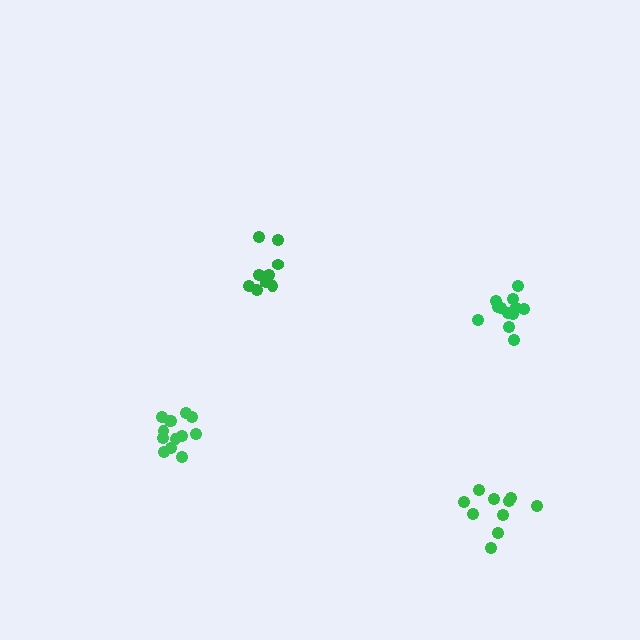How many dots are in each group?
Group 1: 10 dots, Group 2: 9 dots, Group 3: 13 dots, Group 4: 12 dots (44 total).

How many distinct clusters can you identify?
There are 4 distinct clusters.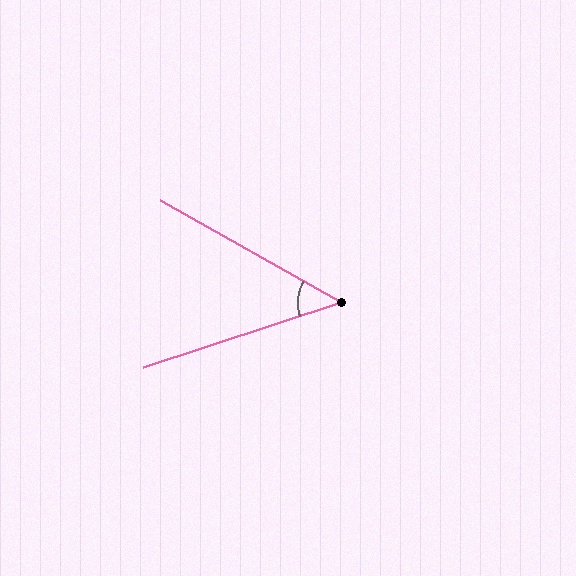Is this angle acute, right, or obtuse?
It is acute.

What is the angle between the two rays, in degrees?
Approximately 48 degrees.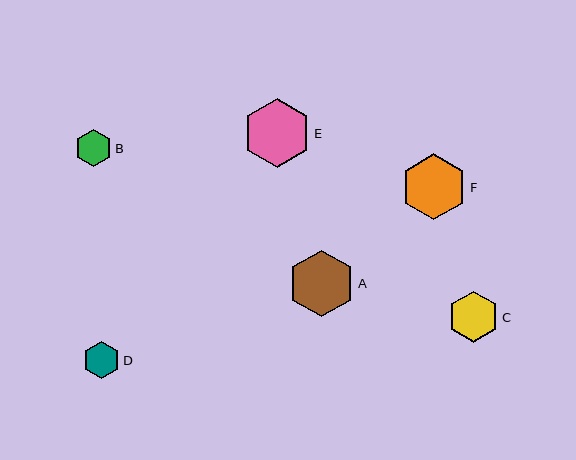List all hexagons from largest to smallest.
From largest to smallest: E, F, A, C, B, D.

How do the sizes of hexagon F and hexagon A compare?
Hexagon F and hexagon A are approximately the same size.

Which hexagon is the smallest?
Hexagon D is the smallest with a size of approximately 37 pixels.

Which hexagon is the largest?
Hexagon E is the largest with a size of approximately 69 pixels.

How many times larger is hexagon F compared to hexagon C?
Hexagon F is approximately 1.3 times the size of hexagon C.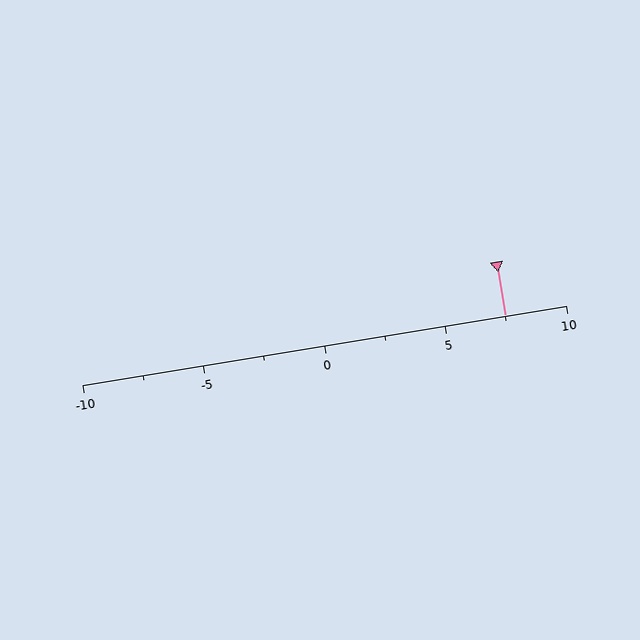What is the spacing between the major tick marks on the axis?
The major ticks are spaced 5 apart.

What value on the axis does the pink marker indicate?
The marker indicates approximately 7.5.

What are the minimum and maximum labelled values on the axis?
The axis runs from -10 to 10.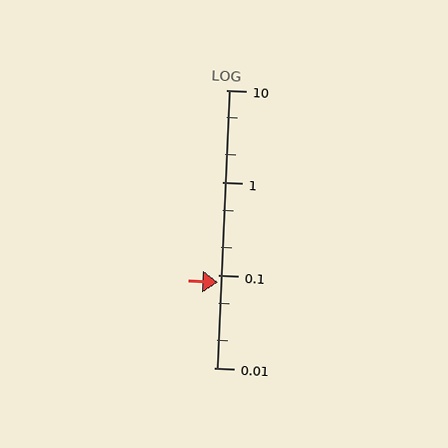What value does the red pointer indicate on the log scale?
The pointer indicates approximately 0.084.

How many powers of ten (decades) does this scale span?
The scale spans 3 decades, from 0.01 to 10.